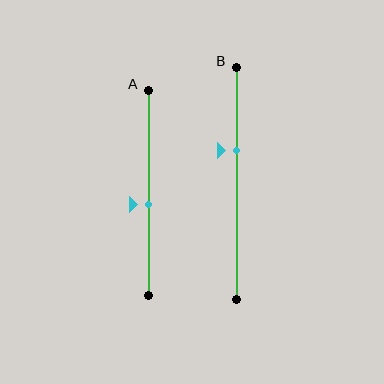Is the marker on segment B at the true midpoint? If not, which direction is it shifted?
No, the marker on segment B is shifted upward by about 14% of the segment length.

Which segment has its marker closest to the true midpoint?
Segment A has its marker closest to the true midpoint.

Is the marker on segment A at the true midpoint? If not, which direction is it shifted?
No, the marker on segment A is shifted downward by about 5% of the segment length.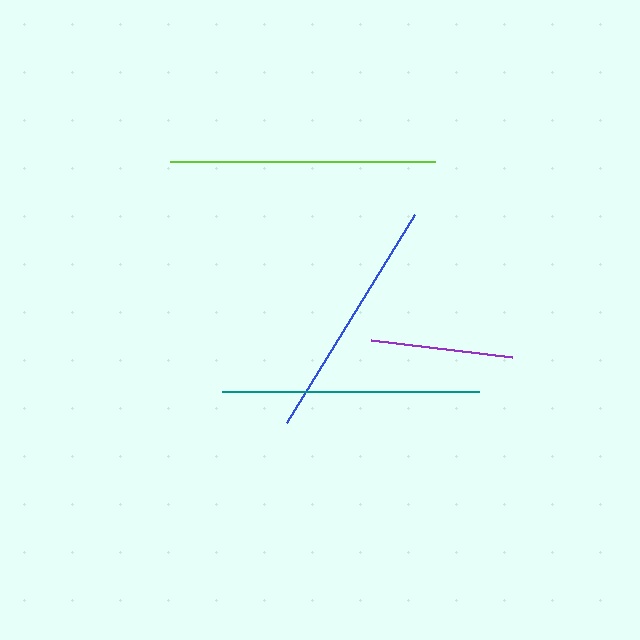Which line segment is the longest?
The lime line is the longest at approximately 265 pixels.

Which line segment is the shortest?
The purple line is the shortest at approximately 142 pixels.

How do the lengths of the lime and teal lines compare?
The lime and teal lines are approximately the same length.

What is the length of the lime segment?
The lime segment is approximately 265 pixels long.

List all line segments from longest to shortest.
From longest to shortest: lime, teal, blue, purple.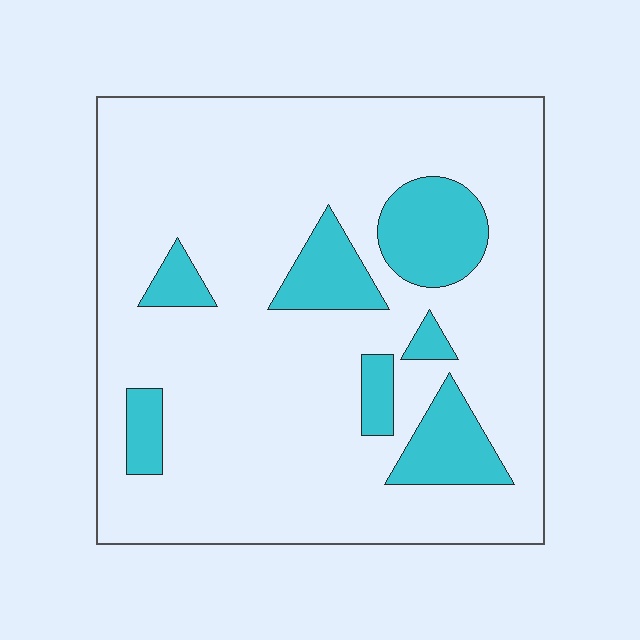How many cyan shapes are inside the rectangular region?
7.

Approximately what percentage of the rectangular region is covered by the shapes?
Approximately 15%.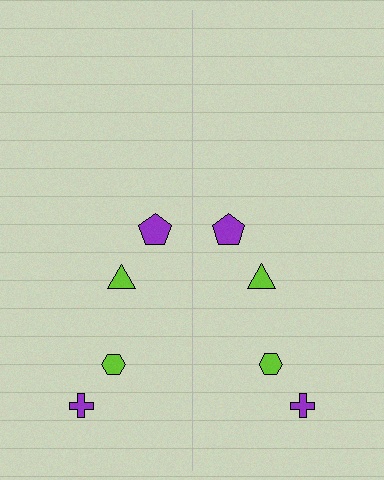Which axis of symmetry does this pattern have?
The pattern has a vertical axis of symmetry running through the center of the image.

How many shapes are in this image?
There are 8 shapes in this image.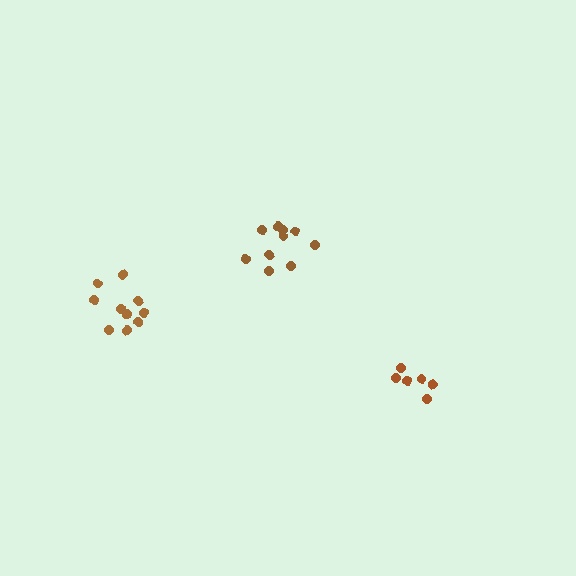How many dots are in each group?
Group 1: 11 dots, Group 2: 10 dots, Group 3: 6 dots (27 total).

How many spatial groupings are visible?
There are 3 spatial groupings.